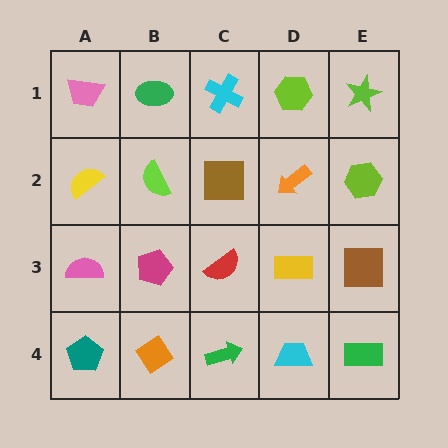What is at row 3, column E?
A brown square.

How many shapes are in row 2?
5 shapes.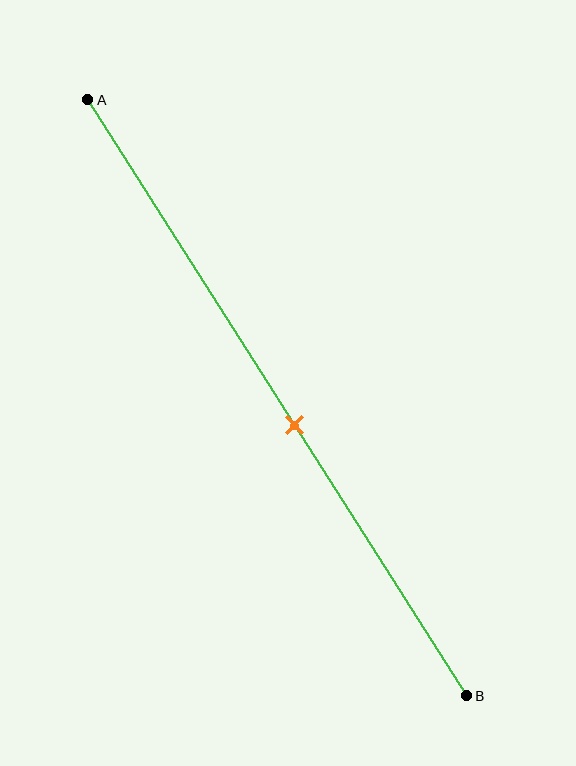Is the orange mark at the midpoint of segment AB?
No, the mark is at about 55% from A, not at the 50% midpoint.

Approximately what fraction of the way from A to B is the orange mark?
The orange mark is approximately 55% of the way from A to B.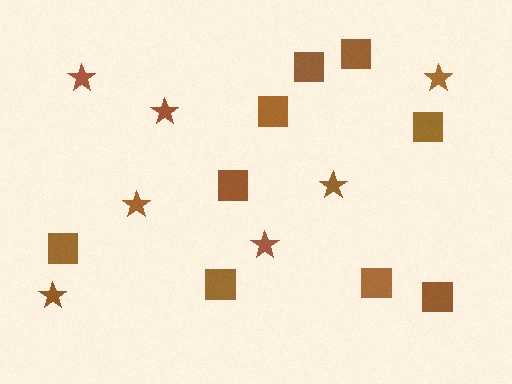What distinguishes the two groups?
There are 2 groups: one group of stars (7) and one group of squares (9).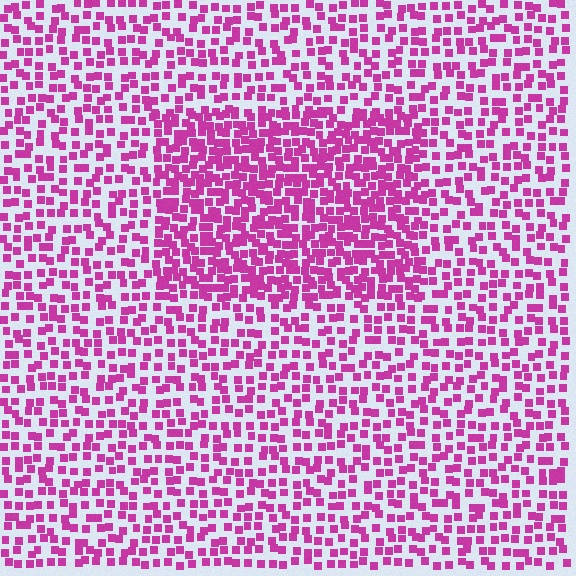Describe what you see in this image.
The image contains small magenta elements arranged at two different densities. A rectangle-shaped region is visible where the elements are more densely packed than the surrounding area.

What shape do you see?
I see a rectangle.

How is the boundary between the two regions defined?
The boundary is defined by a change in element density (approximately 1.8x ratio). All elements are the same color, size, and shape.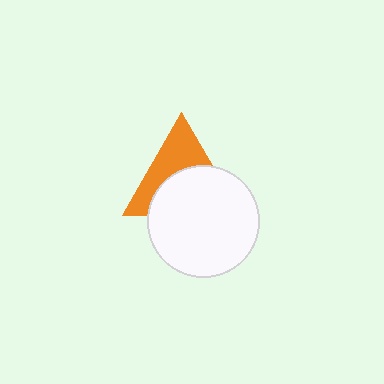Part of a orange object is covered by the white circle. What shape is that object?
It is a triangle.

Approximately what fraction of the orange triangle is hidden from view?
Roughly 54% of the orange triangle is hidden behind the white circle.